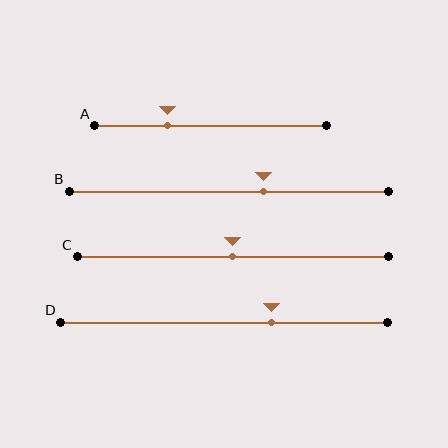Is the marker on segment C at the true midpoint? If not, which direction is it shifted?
Yes, the marker on segment C is at the true midpoint.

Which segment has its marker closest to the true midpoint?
Segment C has its marker closest to the true midpoint.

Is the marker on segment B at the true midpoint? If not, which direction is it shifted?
No, the marker on segment B is shifted to the right by about 11% of the segment length.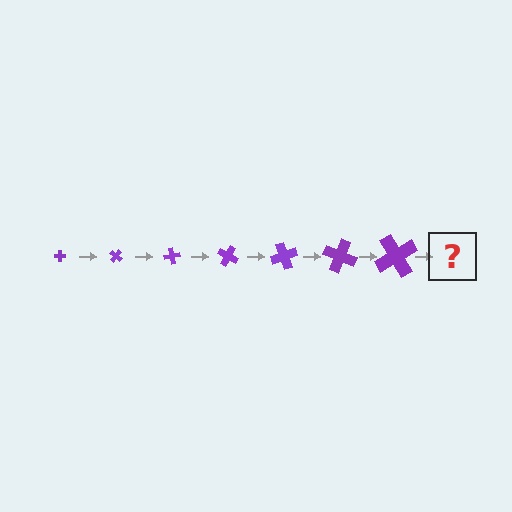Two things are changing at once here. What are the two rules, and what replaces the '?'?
The two rules are that the cross grows larger each step and it rotates 40 degrees each step. The '?' should be a cross, larger than the previous one and rotated 280 degrees from the start.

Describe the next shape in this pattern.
It should be a cross, larger than the previous one and rotated 280 degrees from the start.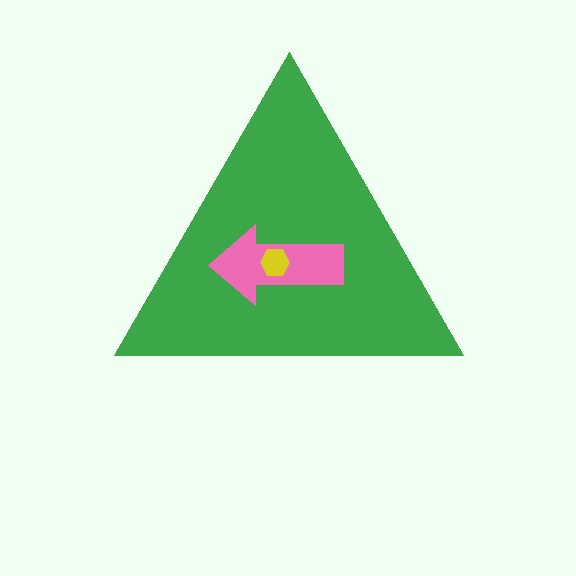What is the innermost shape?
The yellow hexagon.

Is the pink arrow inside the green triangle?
Yes.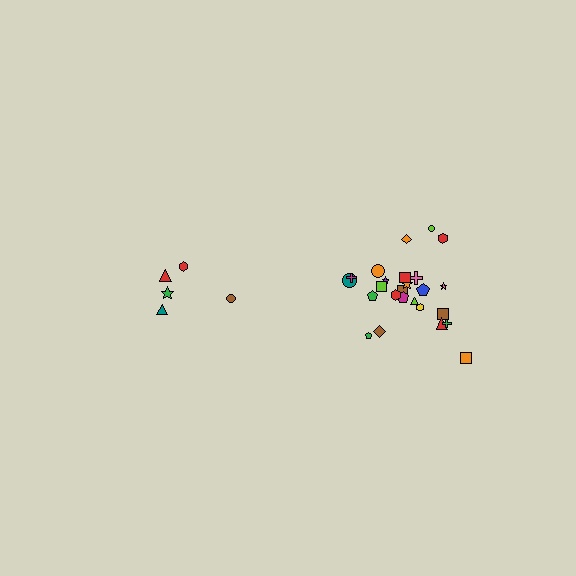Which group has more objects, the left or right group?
The right group.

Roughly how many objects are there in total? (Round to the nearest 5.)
Roughly 30 objects in total.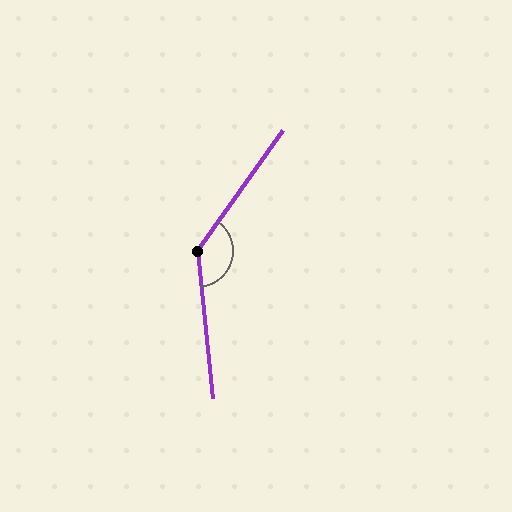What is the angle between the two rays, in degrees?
Approximately 138 degrees.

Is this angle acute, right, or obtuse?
It is obtuse.